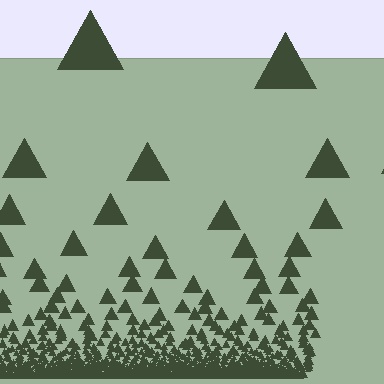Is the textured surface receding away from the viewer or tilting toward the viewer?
The surface appears to tilt toward the viewer. Texture elements get larger and sparser toward the top.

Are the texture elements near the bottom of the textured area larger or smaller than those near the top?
Smaller. The gradient is inverted — elements near the bottom are smaller and denser.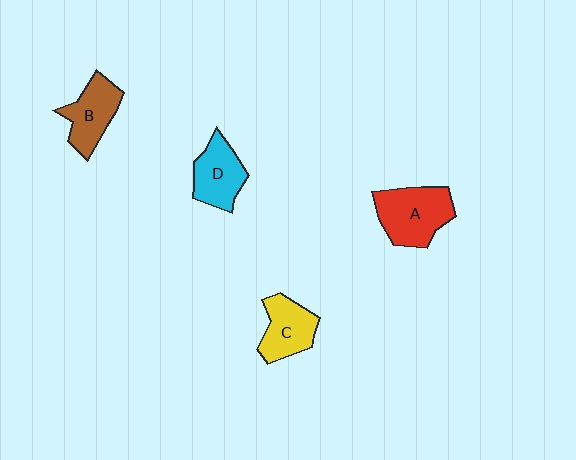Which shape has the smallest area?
Shape C (yellow).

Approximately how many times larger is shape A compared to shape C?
Approximately 1.3 times.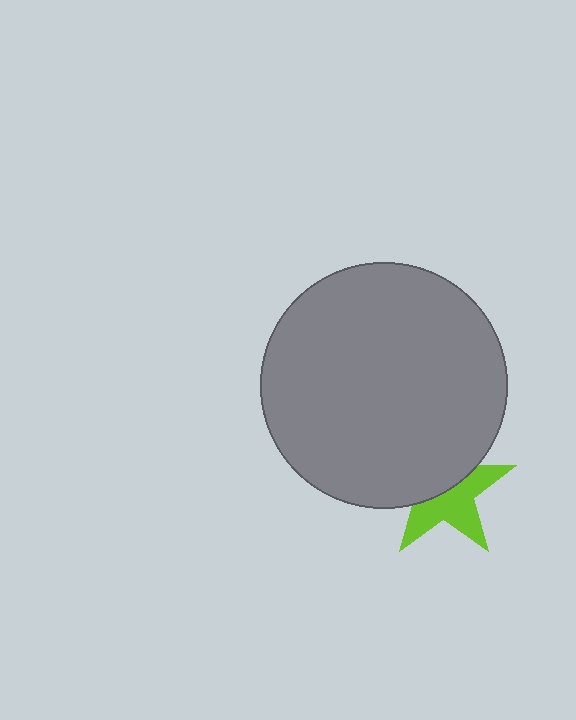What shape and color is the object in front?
The object in front is a gray circle.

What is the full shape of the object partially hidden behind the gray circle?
The partially hidden object is a lime star.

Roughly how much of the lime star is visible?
About half of it is visible (roughly 53%).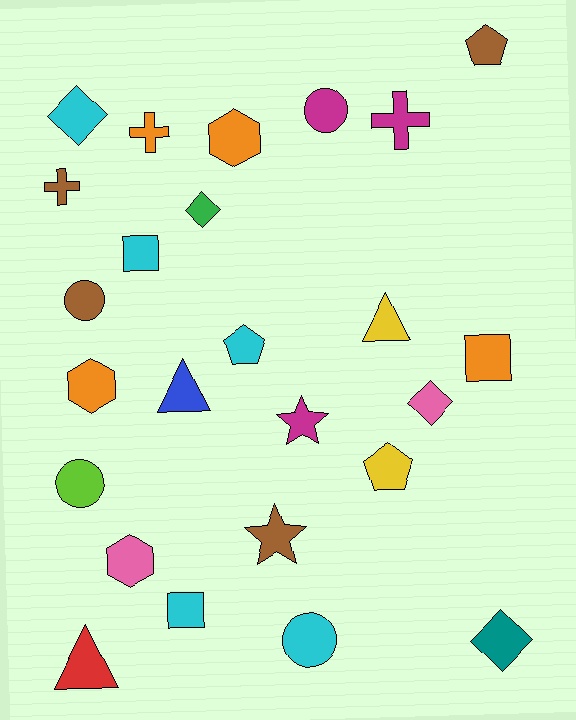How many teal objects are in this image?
There is 1 teal object.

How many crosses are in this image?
There are 3 crosses.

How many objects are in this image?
There are 25 objects.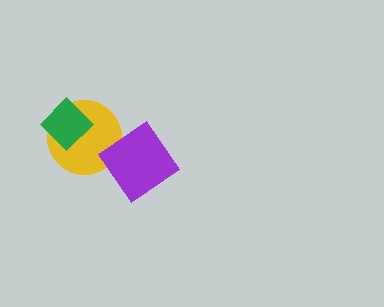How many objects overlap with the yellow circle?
1 object overlaps with the yellow circle.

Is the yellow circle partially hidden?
Yes, it is partially covered by another shape.